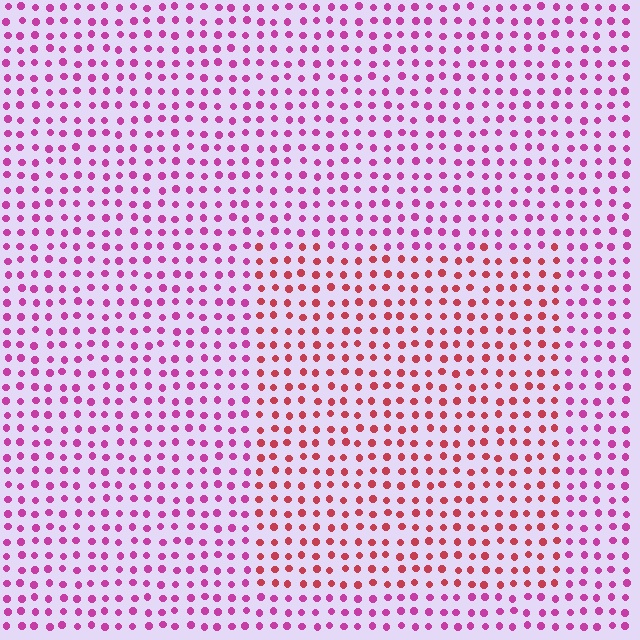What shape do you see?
I see a rectangle.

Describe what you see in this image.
The image is filled with small magenta elements in a uniform arrangement. A rectangle-shaped region is visible where the elements are tinted to a slightly different hue, forming a subtle color boundary.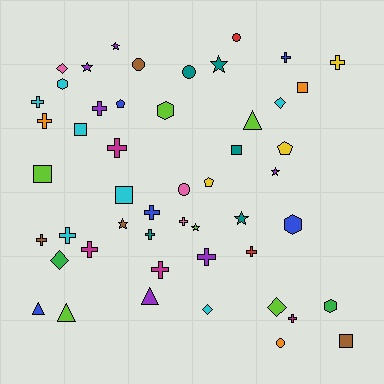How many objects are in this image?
There are 50 objects.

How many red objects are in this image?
There are 2 red objects.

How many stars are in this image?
There are 7 stars.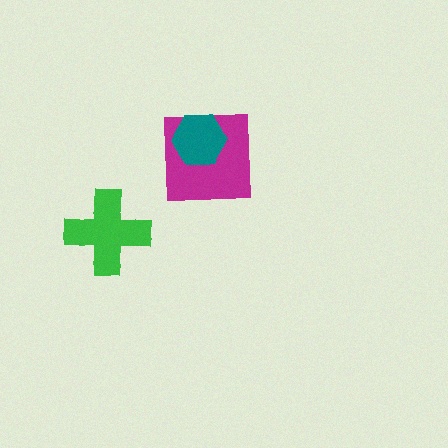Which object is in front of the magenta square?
The teal hexagon is in front of the magenta square.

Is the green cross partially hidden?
No, no other shape covers it.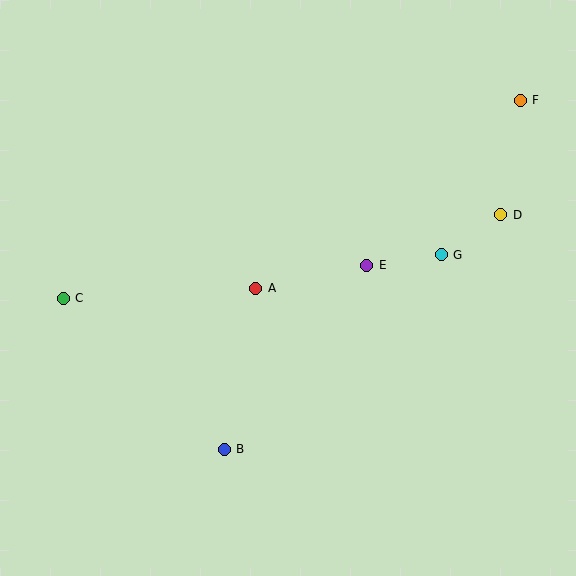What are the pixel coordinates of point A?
Point A is at (256, 288).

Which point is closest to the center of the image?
Point A at (256, 288) is closest to the center.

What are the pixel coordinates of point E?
Point E is at (367, 265).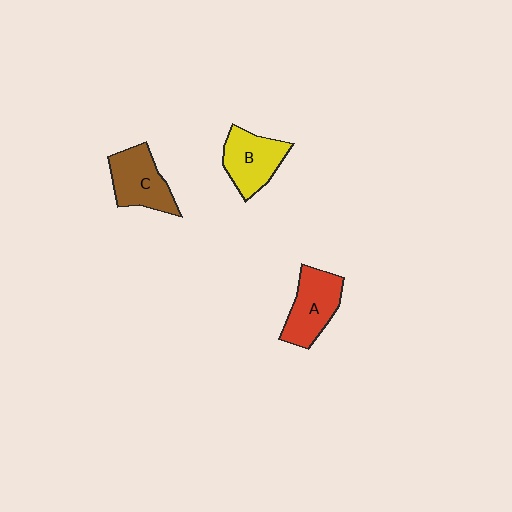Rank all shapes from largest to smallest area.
From largest to smallest: A (red), C (brown), B (yellow).